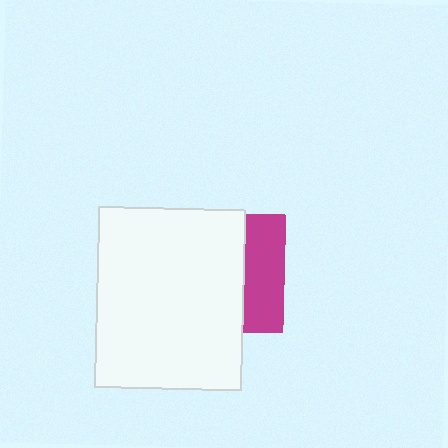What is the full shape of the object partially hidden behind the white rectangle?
The partially hidden object is a magenta square.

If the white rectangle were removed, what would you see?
You would see the complete magenta square.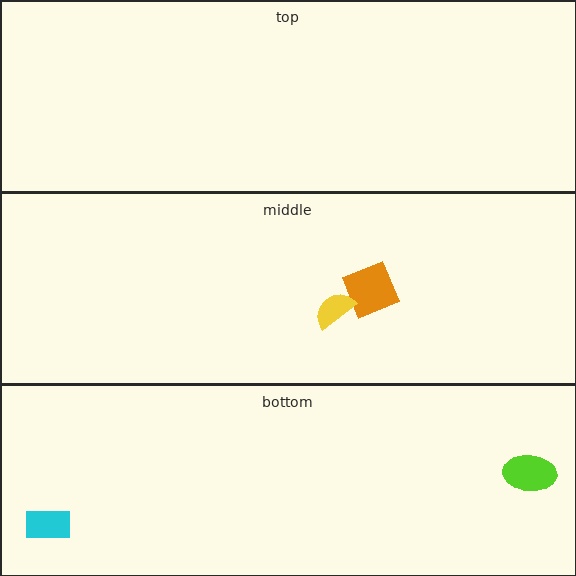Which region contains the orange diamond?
The middle region.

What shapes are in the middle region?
The orange diamond, the yellow semicircle.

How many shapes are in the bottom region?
2.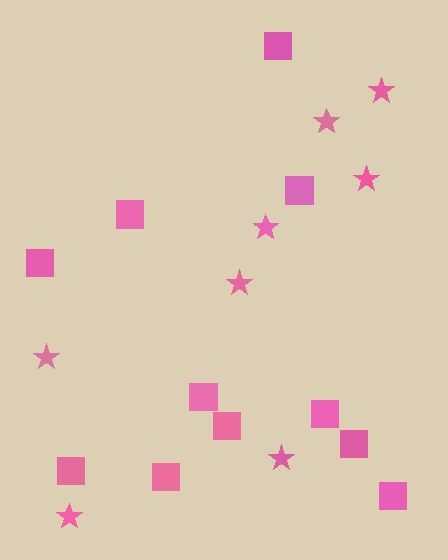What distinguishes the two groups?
There are 2 groups: one group of squares (11) and one group of stars (8).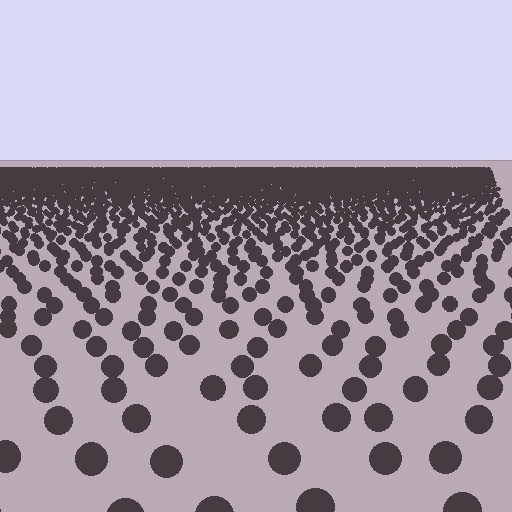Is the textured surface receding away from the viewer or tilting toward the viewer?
The surface is receding away from the viewer. Texture elements get smaller and denser toward the top.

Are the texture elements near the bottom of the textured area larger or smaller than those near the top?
Larger. Near the bottom, elements are closer to the viewer and appear at a bigger on-screen size.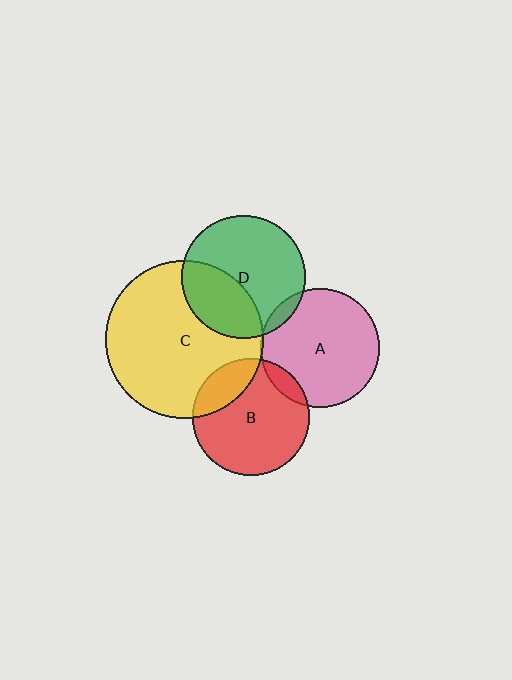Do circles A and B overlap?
Yes.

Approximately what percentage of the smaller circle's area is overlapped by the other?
Approximately 10%.